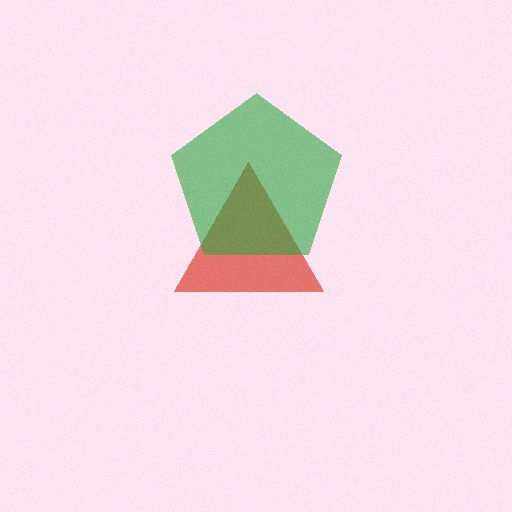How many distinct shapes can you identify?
There are 2 distinct shapes: a red triangle, a green pentagon.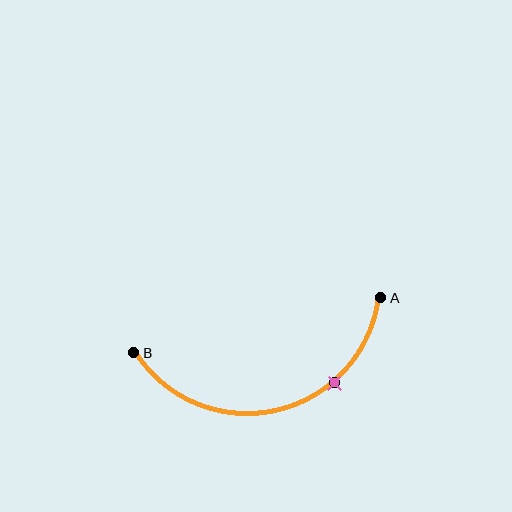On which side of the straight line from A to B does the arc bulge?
The arc bulges below the straight line connecting A and B.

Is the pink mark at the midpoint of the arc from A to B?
No. The pink mark lies on the arc but is closer to endpoint A. The arc midpoint would be at the point on the curve equidistant along the arc from both A and B.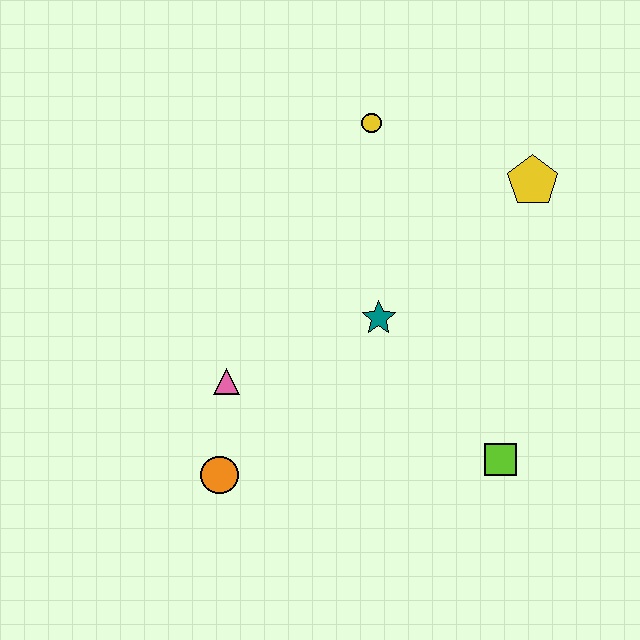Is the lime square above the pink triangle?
No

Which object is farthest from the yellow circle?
The orange circle is farthest from the yellow circle.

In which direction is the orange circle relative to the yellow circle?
The orange circle is below the yellow circle.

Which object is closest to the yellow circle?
The yellow pentagon is closest to the yellow circle.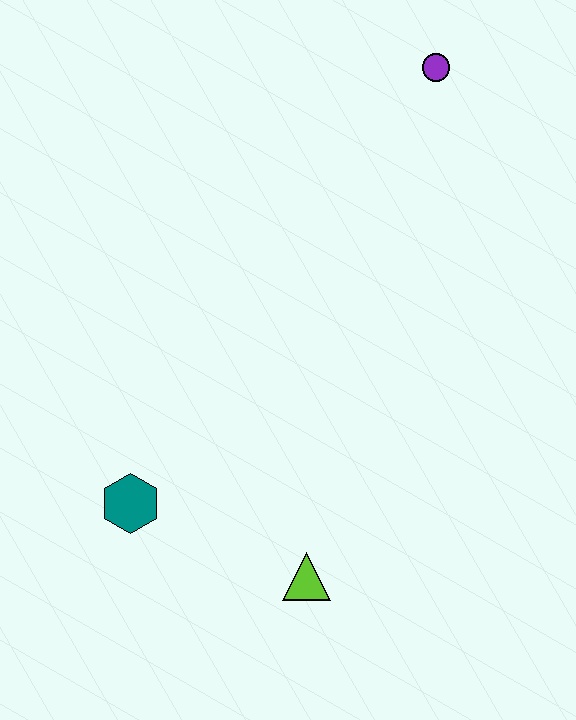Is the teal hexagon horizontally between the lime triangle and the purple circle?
No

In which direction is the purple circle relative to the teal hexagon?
The purple circle is above the teal hexagon.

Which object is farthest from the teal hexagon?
The purple circle is farthest from the teal hexagon.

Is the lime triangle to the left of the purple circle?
Yes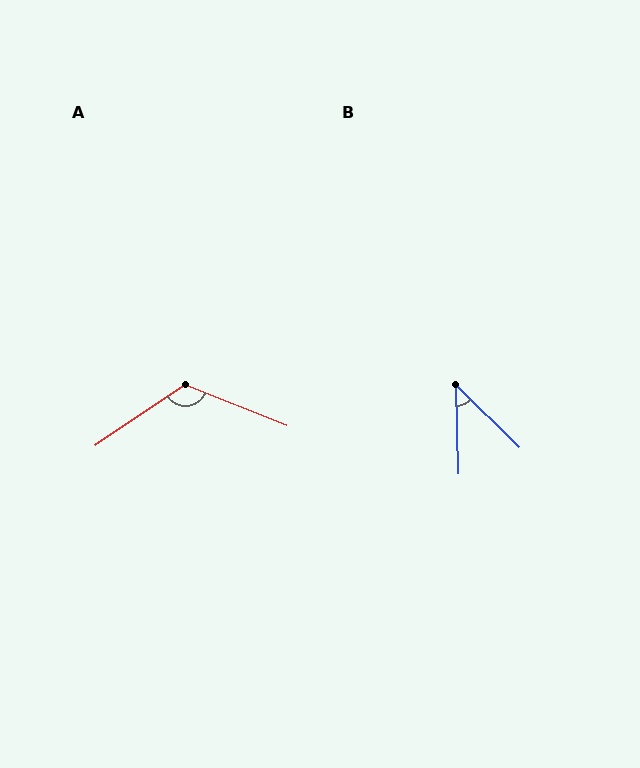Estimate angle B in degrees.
Approximately 43 degrees.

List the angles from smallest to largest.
B (43°), A (124°).